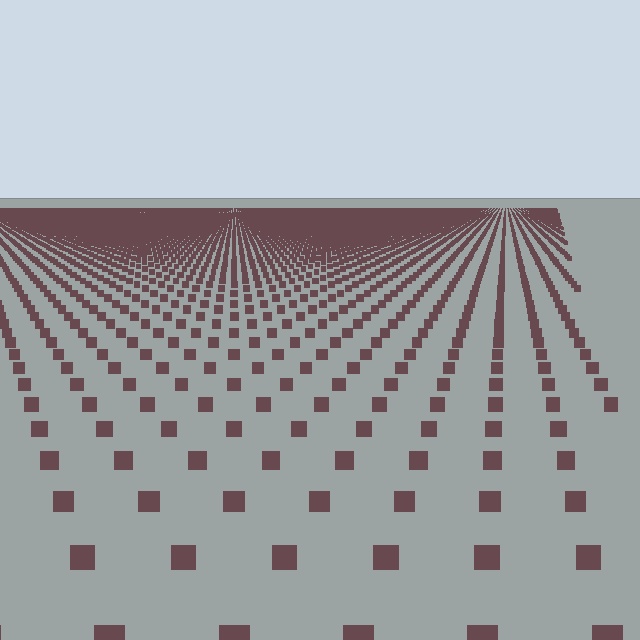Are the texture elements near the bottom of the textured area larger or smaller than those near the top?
Larger. Near the bottom, elements are closer to the viewer and appear at a bigger on-screen size.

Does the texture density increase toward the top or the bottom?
Density increases toward the top.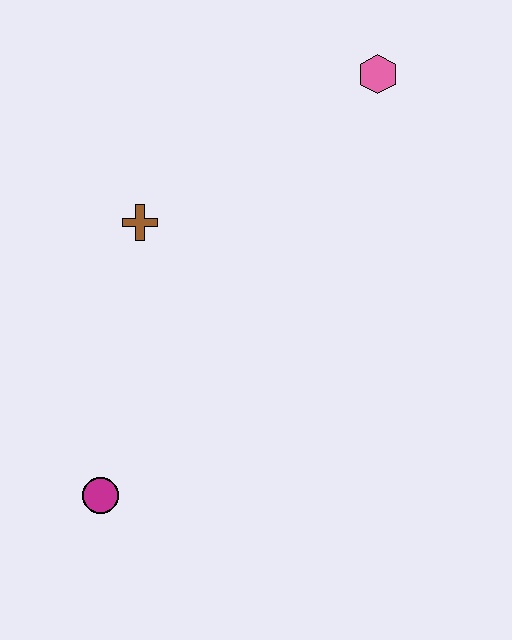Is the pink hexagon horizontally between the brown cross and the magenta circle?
No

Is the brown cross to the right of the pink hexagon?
No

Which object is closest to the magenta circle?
The brown cross is closest to the magenta circle.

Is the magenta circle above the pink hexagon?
No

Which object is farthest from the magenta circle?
The pink hexagon is farthest from the magenta circle.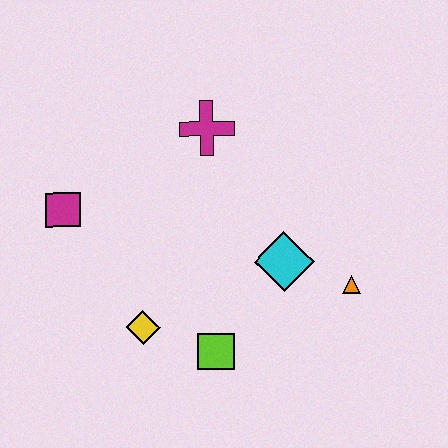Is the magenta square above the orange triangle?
Yes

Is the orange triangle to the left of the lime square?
No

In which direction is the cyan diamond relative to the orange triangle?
The cyan diamond is to the left of the orange triangle.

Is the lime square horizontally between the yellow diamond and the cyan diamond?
Yes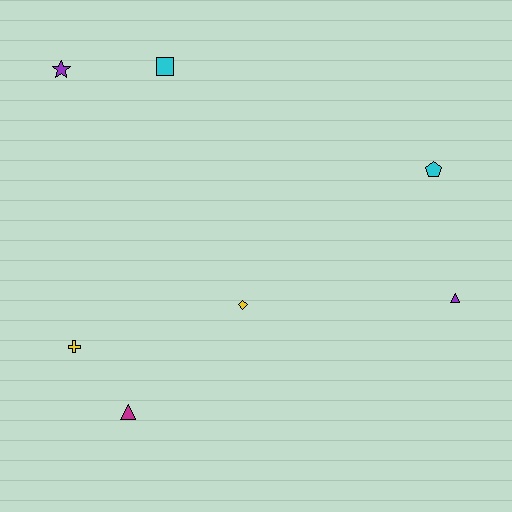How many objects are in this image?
There are 7 objects.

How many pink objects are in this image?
There are no pink objects.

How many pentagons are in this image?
There is 1 pentagon.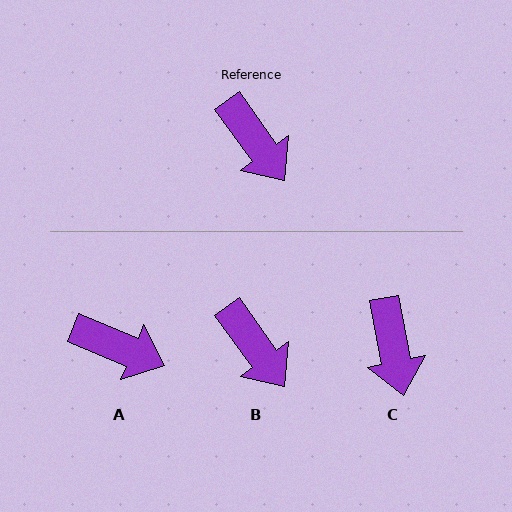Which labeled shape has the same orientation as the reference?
B.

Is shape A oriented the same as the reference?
No, it is off by about 32 degrees.